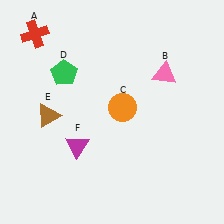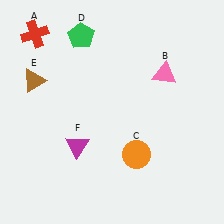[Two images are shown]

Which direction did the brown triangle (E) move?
The brown triangle (E) moved up.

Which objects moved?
The objects that moved are: the orange circle (C), the green pentagon (D), the brown triangle (E).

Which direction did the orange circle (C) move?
The orange circle (C) moved down.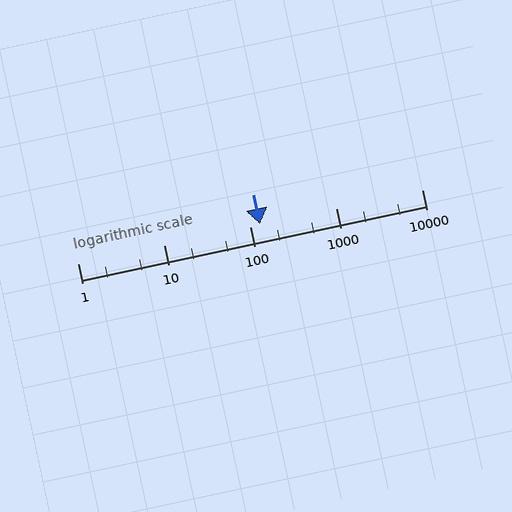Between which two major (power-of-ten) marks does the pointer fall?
The pointer is between 100 and 1000.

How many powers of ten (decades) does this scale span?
The scale spans 4 decades, from 1 to 10000.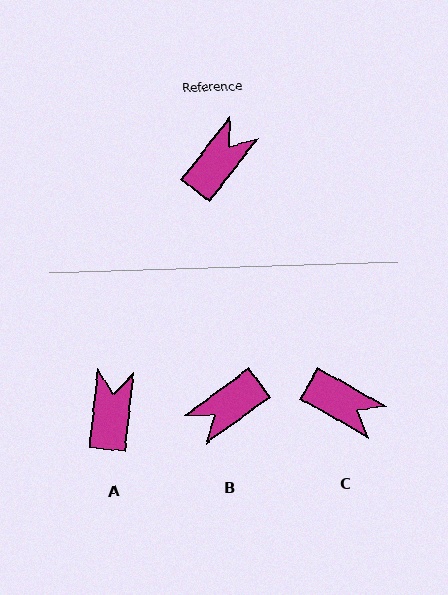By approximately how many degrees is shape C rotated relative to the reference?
Approximately 81 degrees clockwise.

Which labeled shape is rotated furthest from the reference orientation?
B, about 164 degrees away.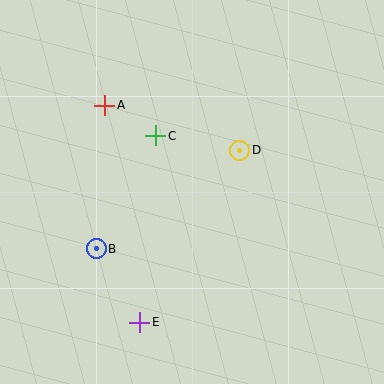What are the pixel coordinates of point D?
Point D is at (240, 150).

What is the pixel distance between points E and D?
The distance between E and D is 199 pixels.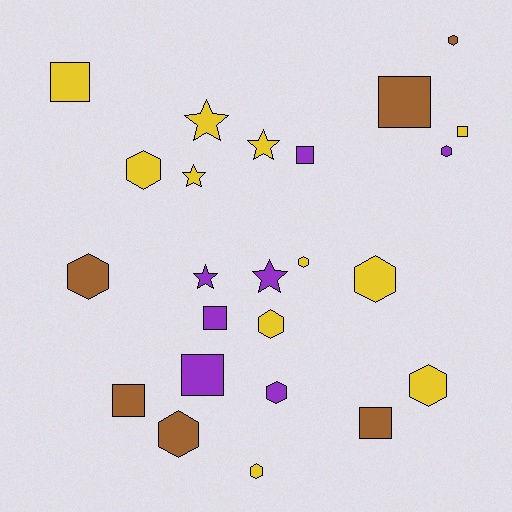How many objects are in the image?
There are 24 objects.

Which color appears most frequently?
Yellow, with 11 objects.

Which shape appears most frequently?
Hexagon, with 11 objects.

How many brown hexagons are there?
There are 3 brown hexagons.